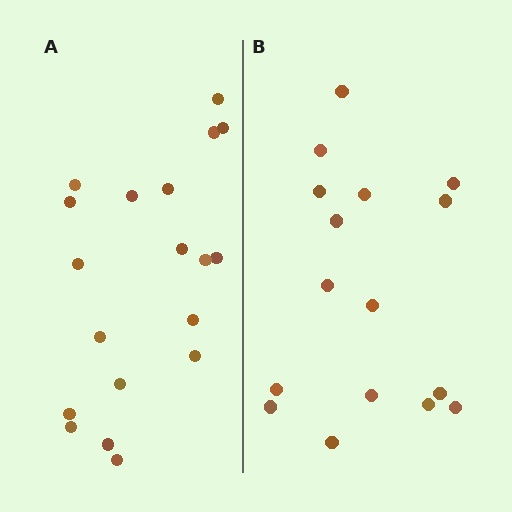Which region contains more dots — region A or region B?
Region A (the left region) has more dots.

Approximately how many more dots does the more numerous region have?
Region A has just a few more — roughly 2 or 3 more dots than region B.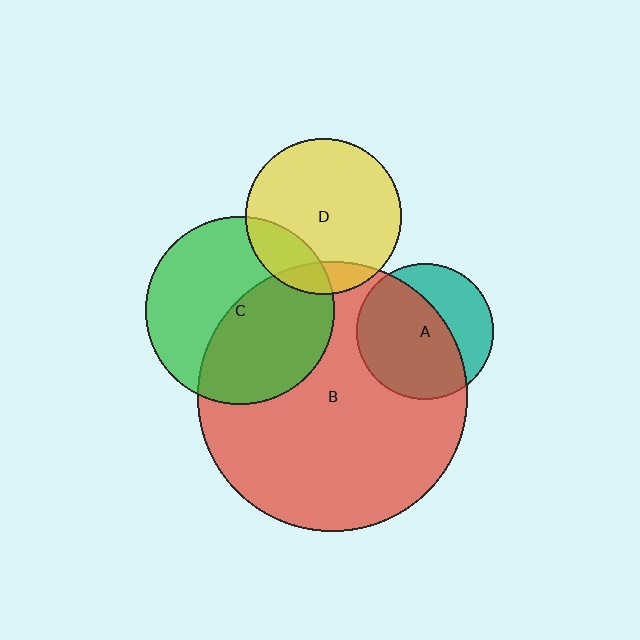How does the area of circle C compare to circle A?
Approximately 1.9 times.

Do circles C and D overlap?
Yes.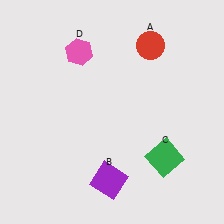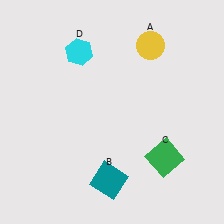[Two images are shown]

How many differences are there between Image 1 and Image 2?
There are 3 differences between the two images.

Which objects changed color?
A changed from red to yellow. B changed from purple to teal. D changed from pink to cyan.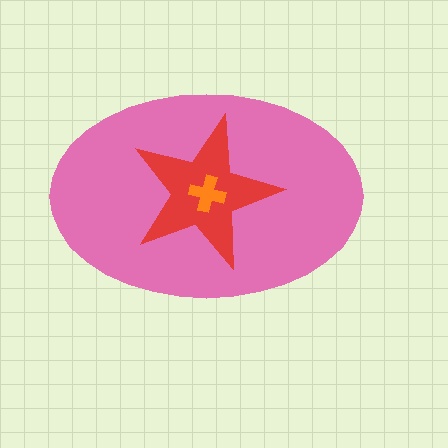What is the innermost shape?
The orange cross.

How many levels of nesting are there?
3.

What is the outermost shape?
The pink ellipse.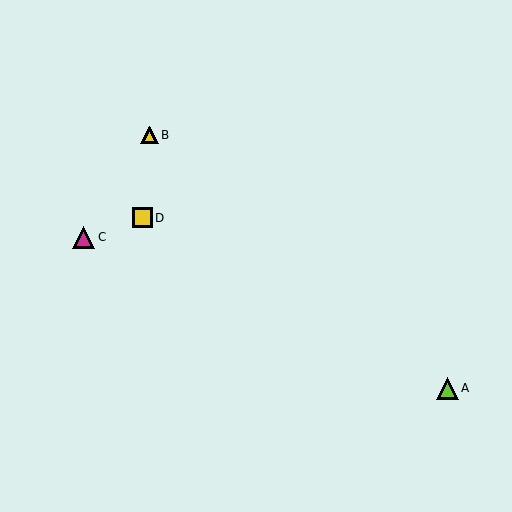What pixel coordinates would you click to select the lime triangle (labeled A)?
Click at (447, 388) to select the lime triangle A.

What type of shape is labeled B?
Shape B is a yellow triangle.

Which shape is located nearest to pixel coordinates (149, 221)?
The yellow square (labeled D) at (142, 218) is nearest to that location.